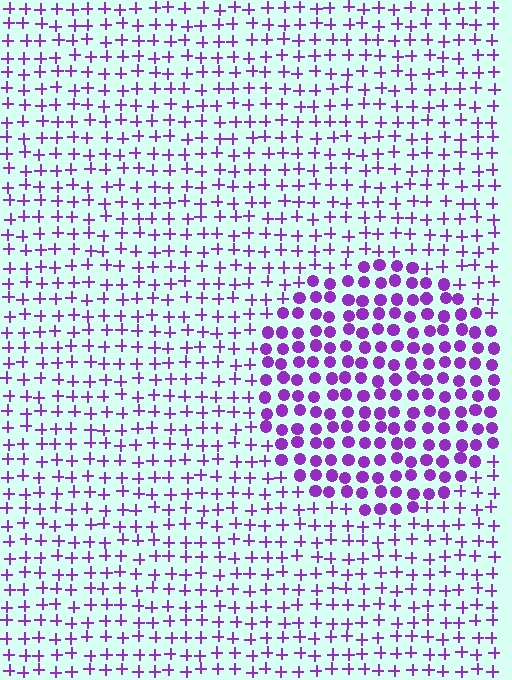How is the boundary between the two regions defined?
The boundary is defined by a change in element shape: circles inside vs. plus signs outside. All elements share the same color and spacing.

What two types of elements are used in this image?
The image uses circles inside the circle region and plus signs outside it.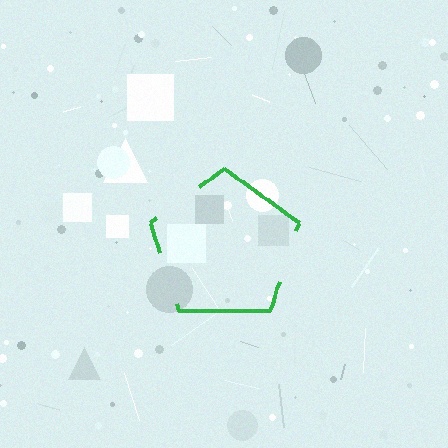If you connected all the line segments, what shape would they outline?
They would outline a pentagon.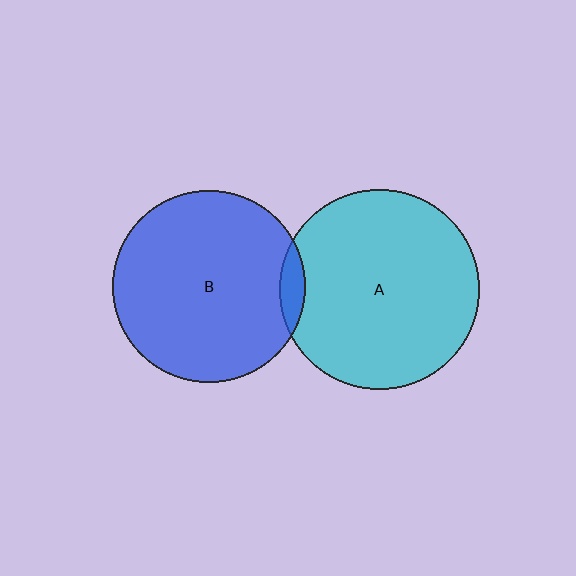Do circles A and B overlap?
Yes.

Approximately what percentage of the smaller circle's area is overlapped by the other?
Approximately 5%.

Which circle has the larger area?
Circle A (cyan).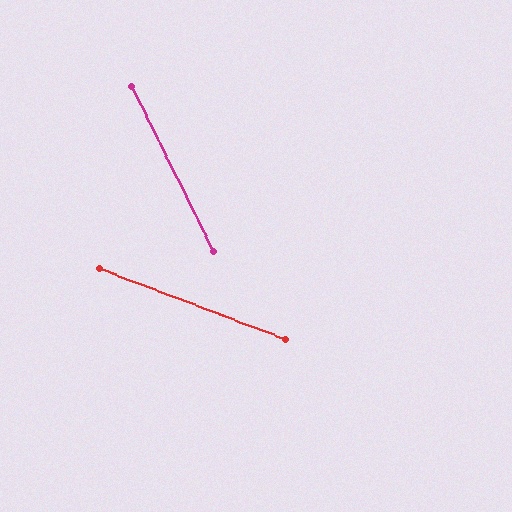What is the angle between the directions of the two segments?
Approximately 43 degrees.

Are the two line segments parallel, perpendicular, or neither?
Neither parallel nor perpendicular — they differ by about 43°.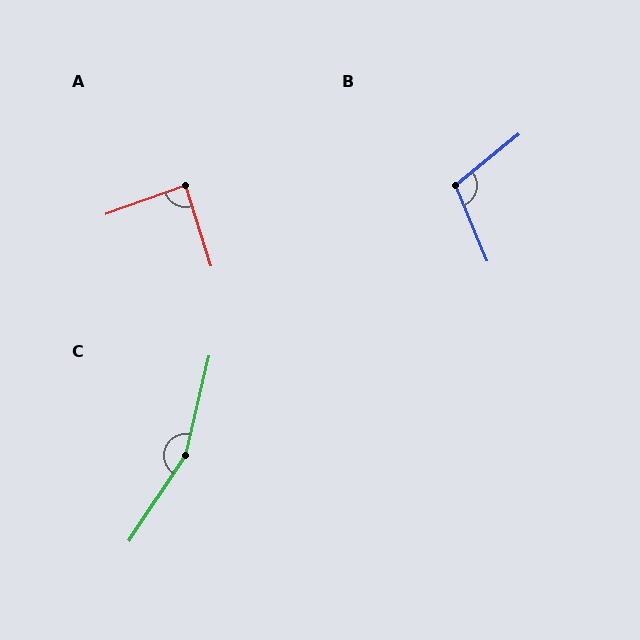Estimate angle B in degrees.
Approximately 106 degrees.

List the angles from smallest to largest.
A (88°), B (106°), C (160°).